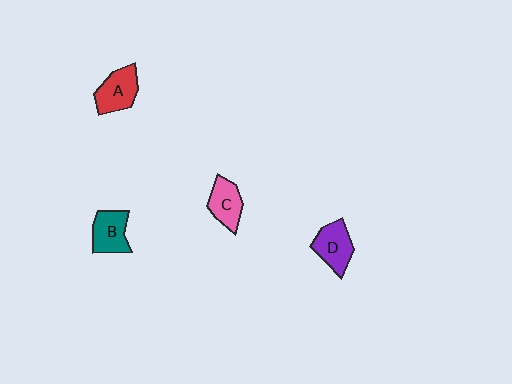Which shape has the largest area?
Shape A (red).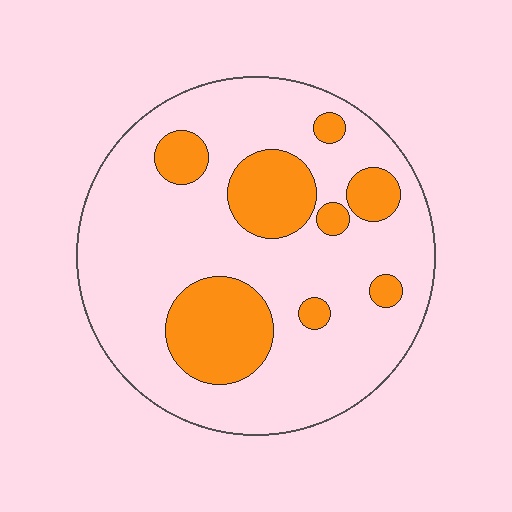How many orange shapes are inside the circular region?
8.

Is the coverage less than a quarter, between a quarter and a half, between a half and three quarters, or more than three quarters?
Less than a quarter.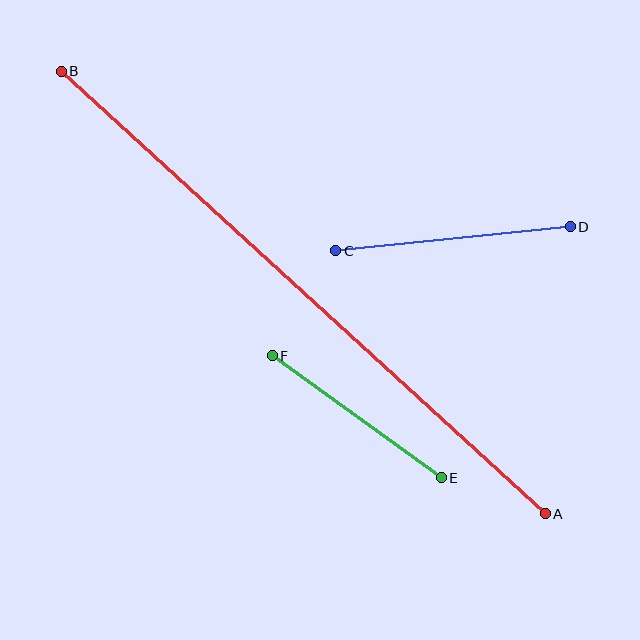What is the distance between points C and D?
The distance is approximately 236 pixels.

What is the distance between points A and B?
The distance is approximately 656 pixels.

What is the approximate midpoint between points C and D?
The midpoint is at approximately (453, 239) pixels.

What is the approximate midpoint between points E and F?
The midpoint is at approximately (357, 417) pixels.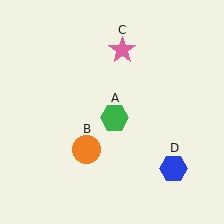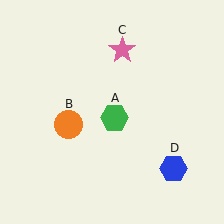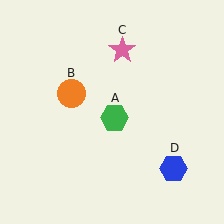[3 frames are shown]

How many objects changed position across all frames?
1 object changed position: orange circle (object B).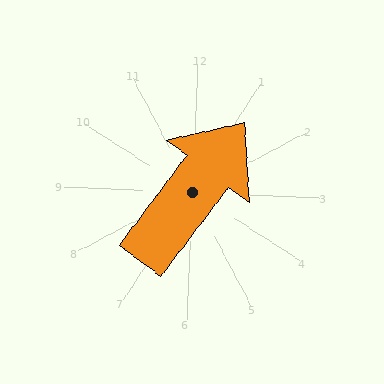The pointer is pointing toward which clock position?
Roughly 1 o'clock.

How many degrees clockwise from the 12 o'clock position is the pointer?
Approximately 35 degrees.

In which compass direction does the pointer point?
Northeast.